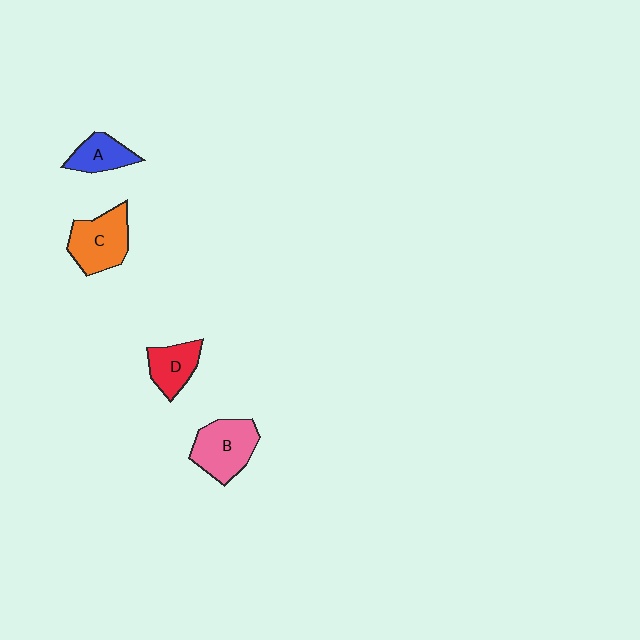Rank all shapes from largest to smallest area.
From largest to smallest: B (pink), C (orange), D (red), A (blue).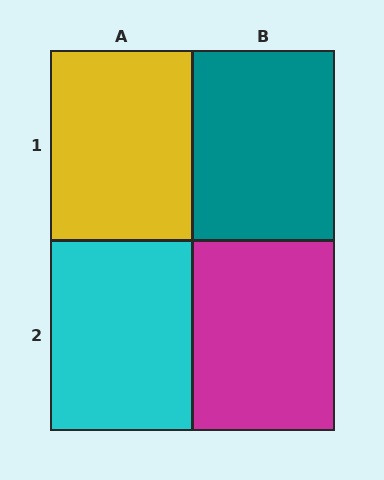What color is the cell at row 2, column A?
Cyan.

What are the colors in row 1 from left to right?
Yellow, teal.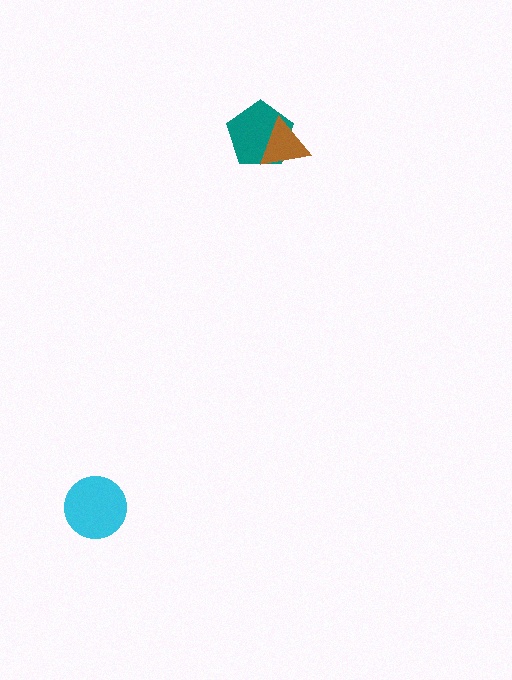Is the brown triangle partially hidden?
No, no other shape covers it.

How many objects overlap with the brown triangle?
1 object overlaps with the brown triangle.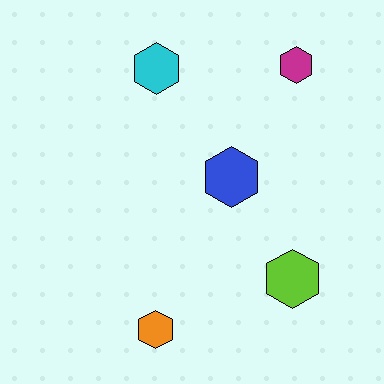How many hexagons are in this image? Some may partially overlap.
There are 5 hexagons.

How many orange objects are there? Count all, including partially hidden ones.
There is 1 orange object.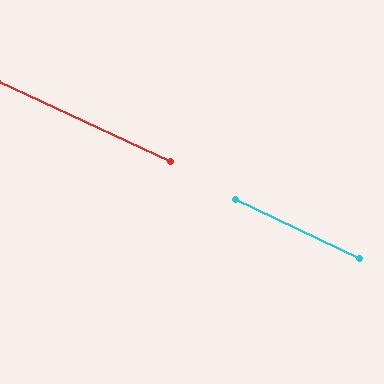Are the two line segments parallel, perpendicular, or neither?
Parallel — their directions differ by only 0.6°.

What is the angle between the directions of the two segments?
Approximately 1 degree.